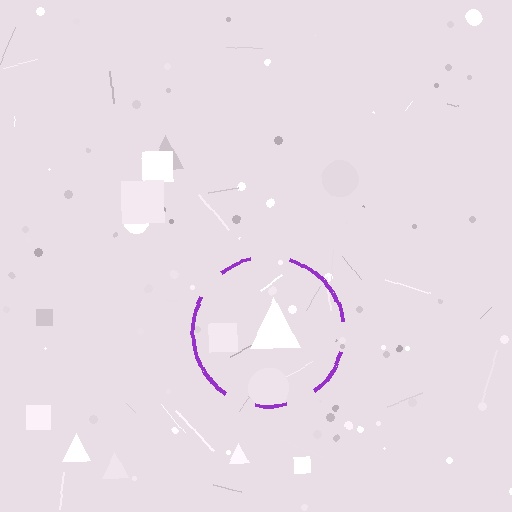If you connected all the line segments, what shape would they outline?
They would outline a circle.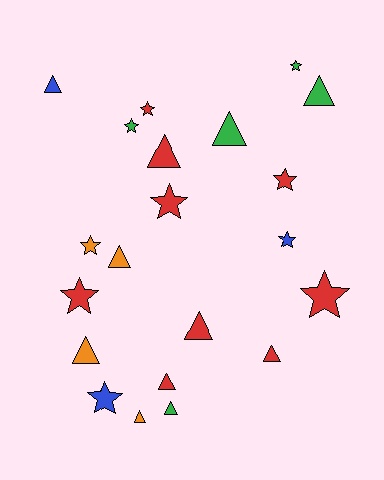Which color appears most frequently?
Red, with 9 objects.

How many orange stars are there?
There is 1 orange star.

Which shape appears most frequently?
Triangle, with 11 objects.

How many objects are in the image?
There are 21 objects.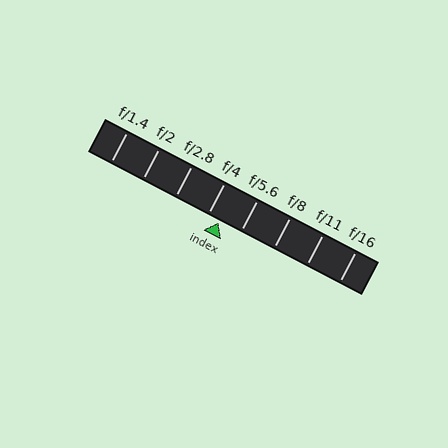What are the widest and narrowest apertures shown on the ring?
The widest aperture shown is f/1.4 and the narrowest is f/16.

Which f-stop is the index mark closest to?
The index mark is closest to f/4.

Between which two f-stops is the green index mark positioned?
The index mark is between f/4 and f/5.6.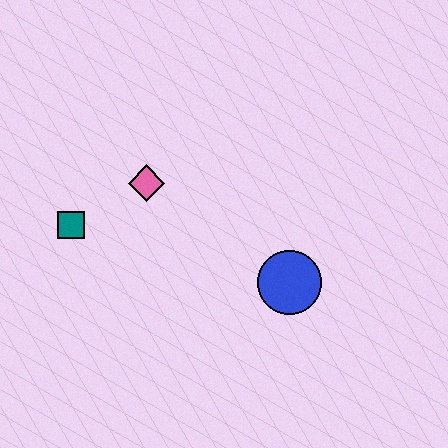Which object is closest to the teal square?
The pink diamond is closest to the teal square.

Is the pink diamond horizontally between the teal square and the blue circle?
Yes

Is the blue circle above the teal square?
No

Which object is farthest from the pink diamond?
The blue circle is farthest from the pink diamond.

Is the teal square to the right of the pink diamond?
No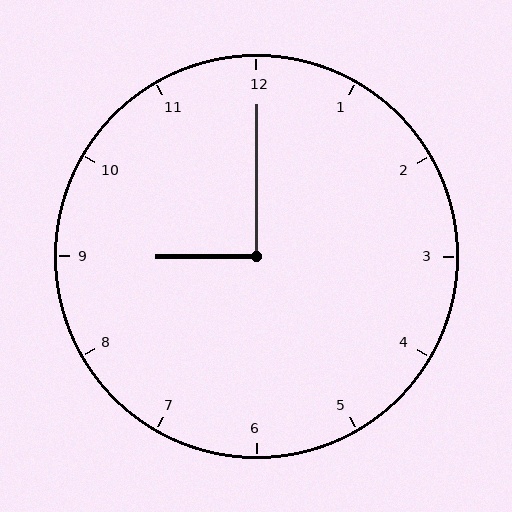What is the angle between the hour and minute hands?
Approximately 90 degrees.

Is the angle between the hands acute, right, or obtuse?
It is right.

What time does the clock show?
9:00.